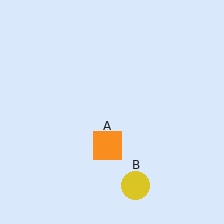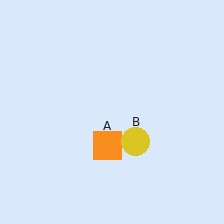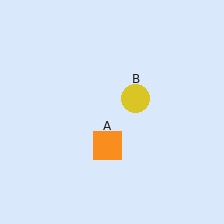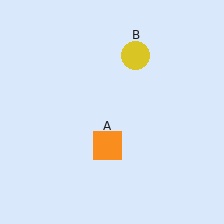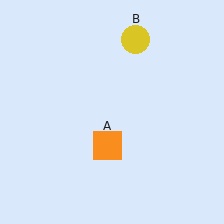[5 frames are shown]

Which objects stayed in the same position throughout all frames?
Orange square (object A) remained stationary.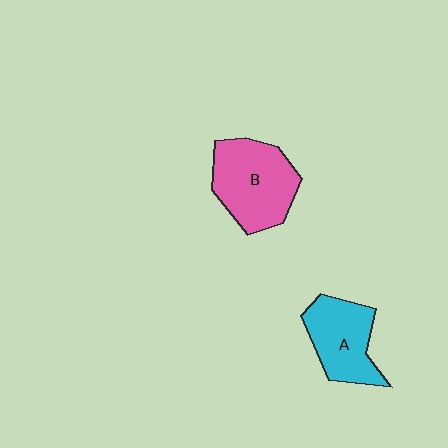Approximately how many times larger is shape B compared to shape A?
Approximately 1.3 times.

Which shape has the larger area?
Shape B (pink).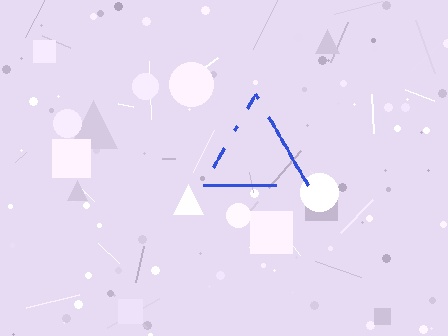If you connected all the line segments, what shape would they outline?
They would outline a triangle.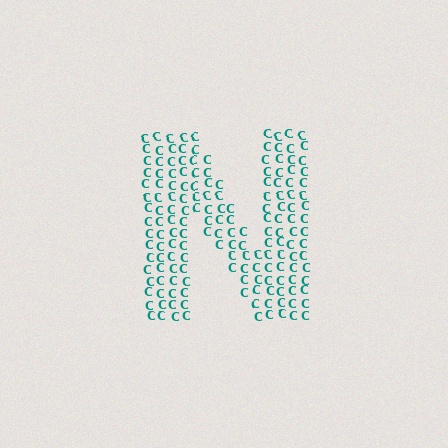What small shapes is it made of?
It is made of small letter C's.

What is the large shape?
The large shape is the letter N.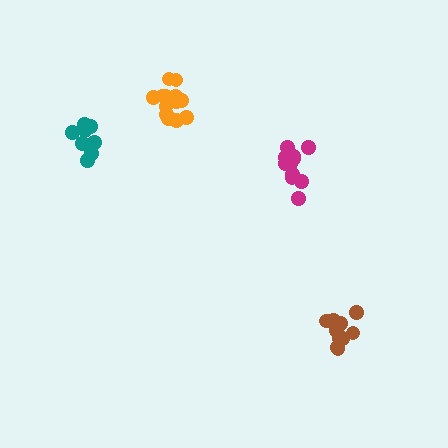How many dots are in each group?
Group 1: 8 dots, Group 2: 11 dots, Group 3: 13 dots, Group 4: 11 dots (43 total).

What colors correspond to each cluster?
The clusters are colored: teal, magenta, orange, brown.